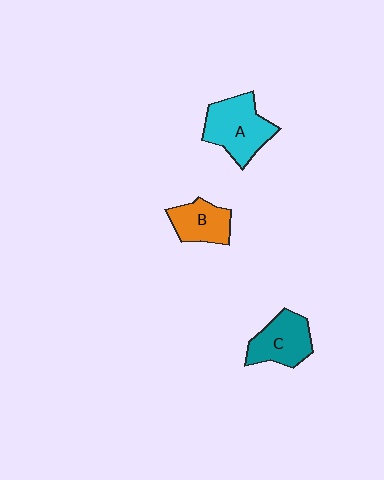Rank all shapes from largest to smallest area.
From largest to smallest: A (cyan), C (teal), B (orange).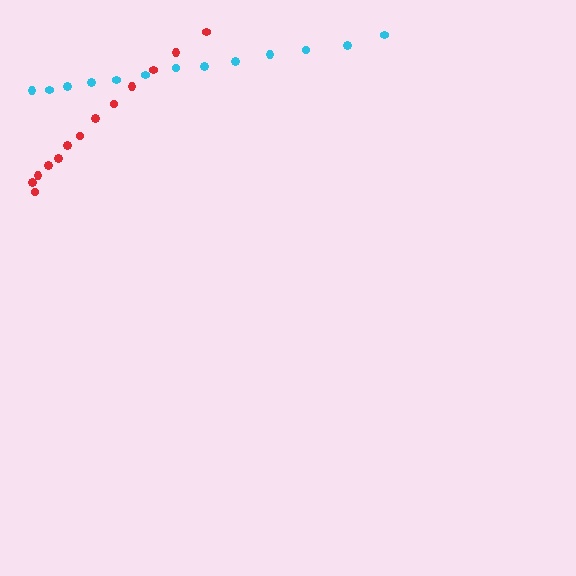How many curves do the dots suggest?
There are 2 distinct paths.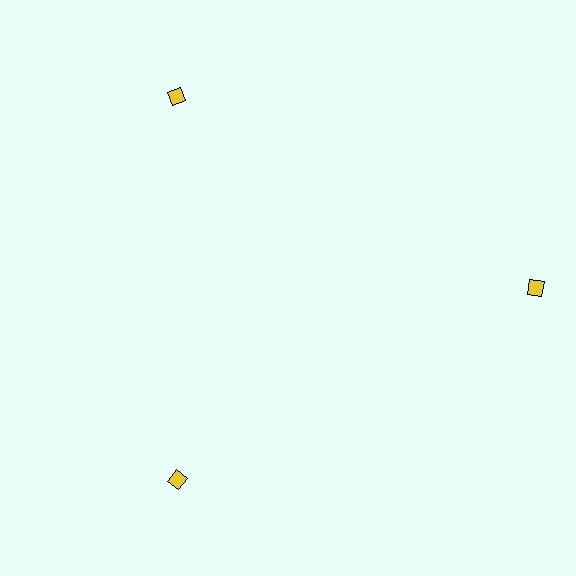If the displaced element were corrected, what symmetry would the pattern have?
It would have 3-fold rotational symmetry — the pattern would map onto itself every 120 degrees.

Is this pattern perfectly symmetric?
No. The 3 yellow diamonds are arranged in a ring, but one element near the 3 o'clock position is pushed outward from the center, breaking the 3-fold rotational symmetry.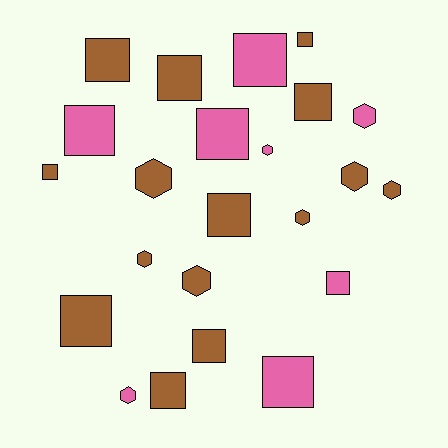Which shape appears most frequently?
Square, with 14 objects.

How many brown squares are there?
There are 9 brown squares.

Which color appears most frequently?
Brown, with 15 objects.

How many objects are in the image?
There are 23 objects.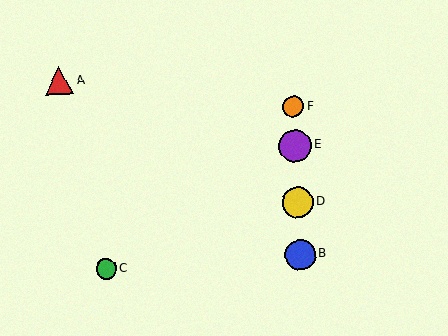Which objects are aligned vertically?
Objects B, D, E, F are aligned vertically.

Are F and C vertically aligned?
No, F is at x≈293 and C is at x≈106.